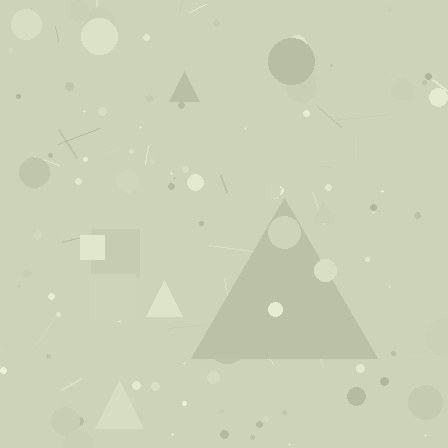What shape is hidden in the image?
A triangle is hidden in the image.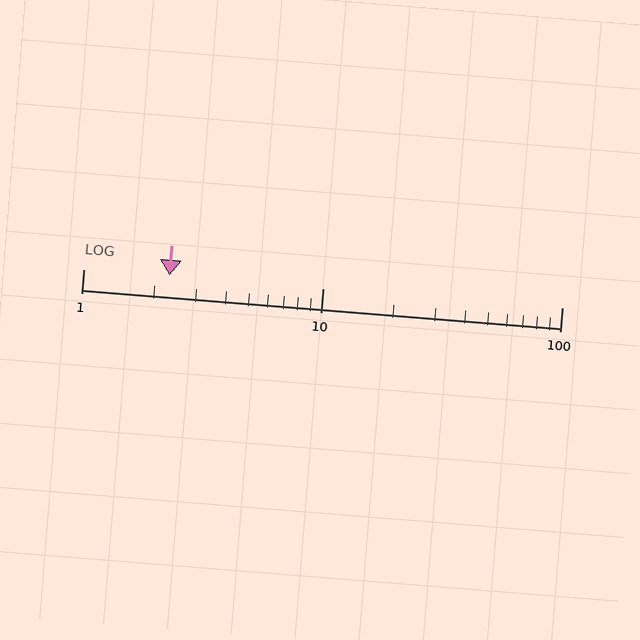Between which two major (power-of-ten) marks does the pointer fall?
The pointer is between 1 and 10.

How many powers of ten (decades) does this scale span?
The scale spans 2 decades, from 1 to 100.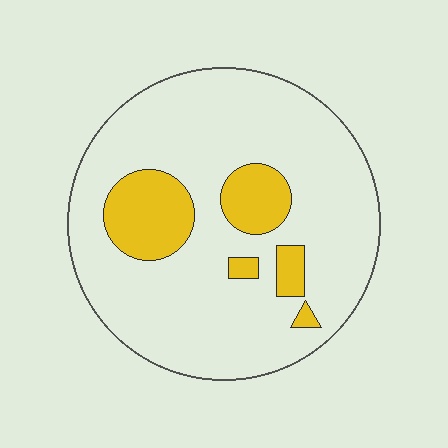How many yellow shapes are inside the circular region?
5.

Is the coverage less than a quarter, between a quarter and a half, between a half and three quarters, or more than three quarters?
Less than a quarter.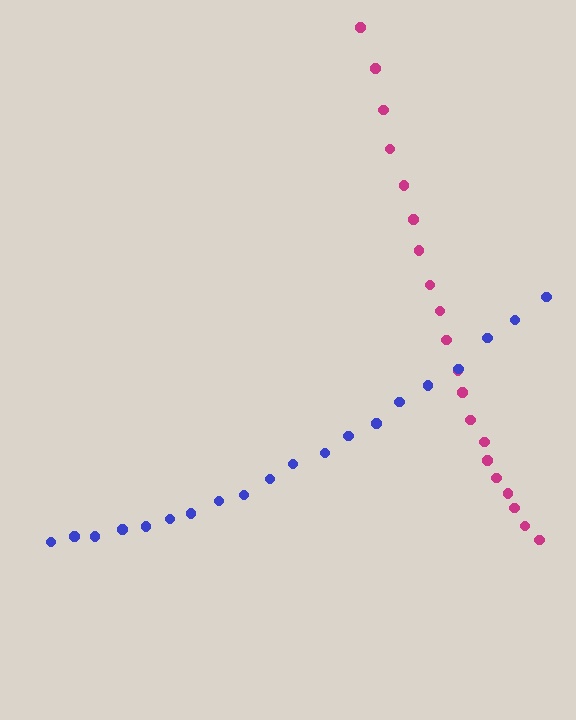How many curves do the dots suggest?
There are 2 distinct paths.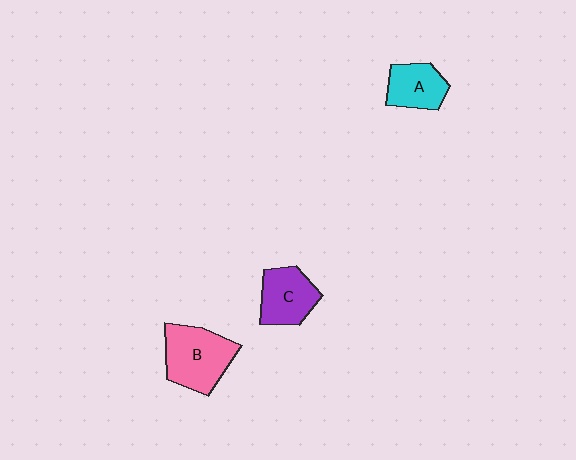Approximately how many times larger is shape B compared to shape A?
Approximately 1.6 times.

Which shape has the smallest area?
Shape A (cyan).